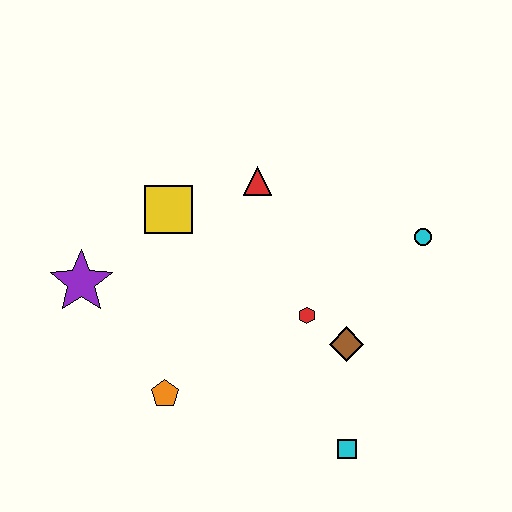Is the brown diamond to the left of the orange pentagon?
No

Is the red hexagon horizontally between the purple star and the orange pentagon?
No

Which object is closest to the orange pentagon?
The purple star is closest to the orange pentagon.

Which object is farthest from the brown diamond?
The purple star is farthest from the brown diamond.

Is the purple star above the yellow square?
No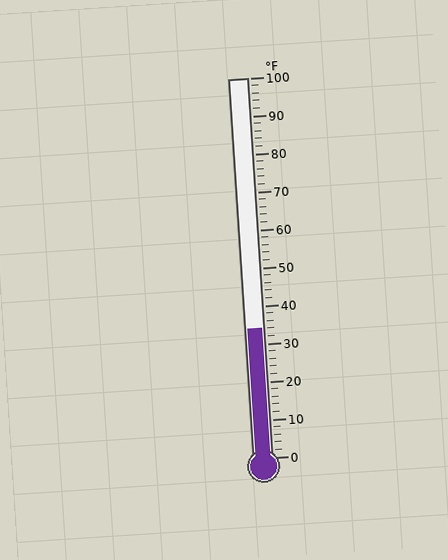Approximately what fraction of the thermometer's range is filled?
The thermometer is filled to approximately 35% of its range.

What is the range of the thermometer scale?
The thermometer scale ranges from 0°F to 100°F.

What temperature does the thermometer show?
The thermometer shows approximately 34°F.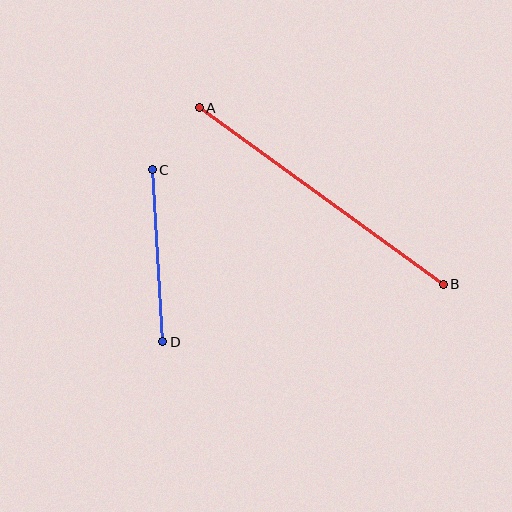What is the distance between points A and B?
The distance is approximately 301 pixels.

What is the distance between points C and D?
The distance is approximately 173 pixels.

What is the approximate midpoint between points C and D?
The midpoint is at approximately (157, 256) pixels.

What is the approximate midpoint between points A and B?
The midpoint is at approximately (321, 196) pixels.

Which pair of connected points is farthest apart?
Points A and B are farthest apart.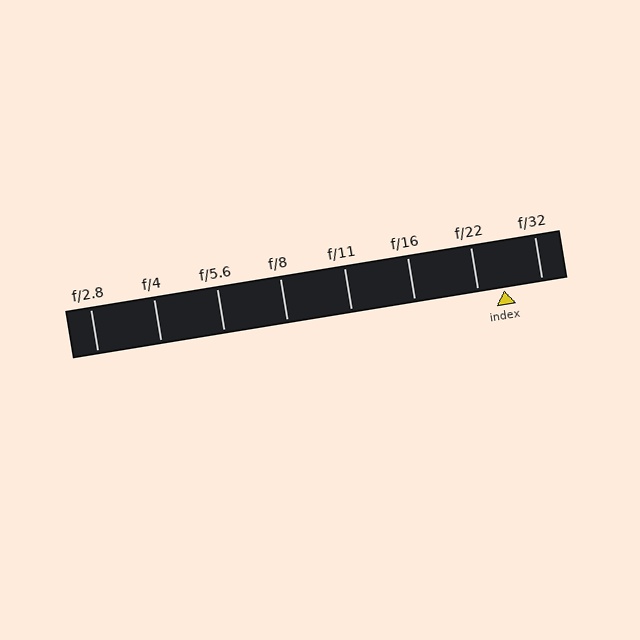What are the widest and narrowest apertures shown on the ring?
The widest aperture shown is f/2.8 and the narrowest is f/32.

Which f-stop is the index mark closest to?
The index mark is closest to f/22.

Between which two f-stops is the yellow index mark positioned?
The index mark is between f/22 and f/32.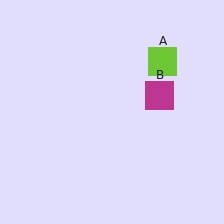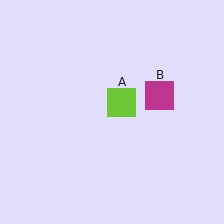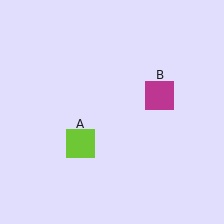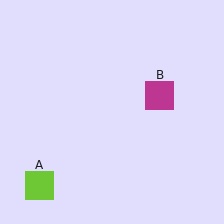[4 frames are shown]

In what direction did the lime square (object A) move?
The lime square (object A) moved down and to the left.